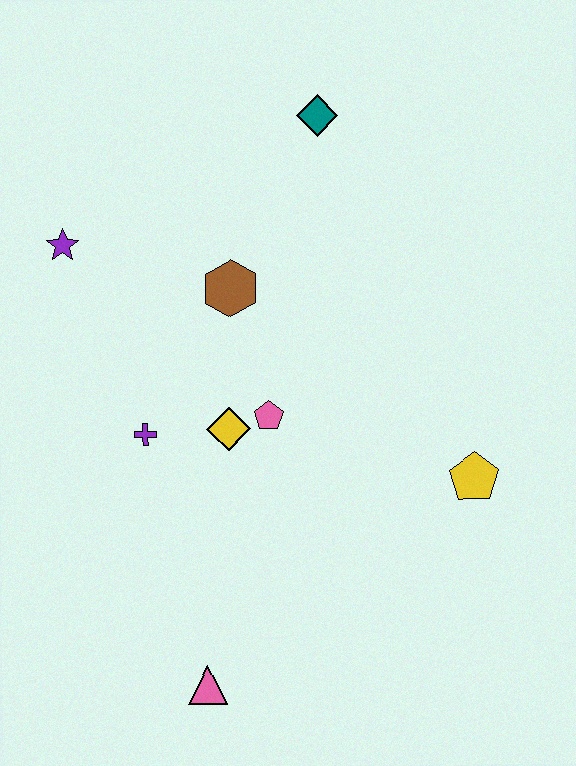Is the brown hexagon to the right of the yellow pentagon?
No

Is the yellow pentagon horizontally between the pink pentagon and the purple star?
No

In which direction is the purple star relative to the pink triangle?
The purple star is above the pink triangle.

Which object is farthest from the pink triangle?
The teal diamond is farthest from the pink triangle.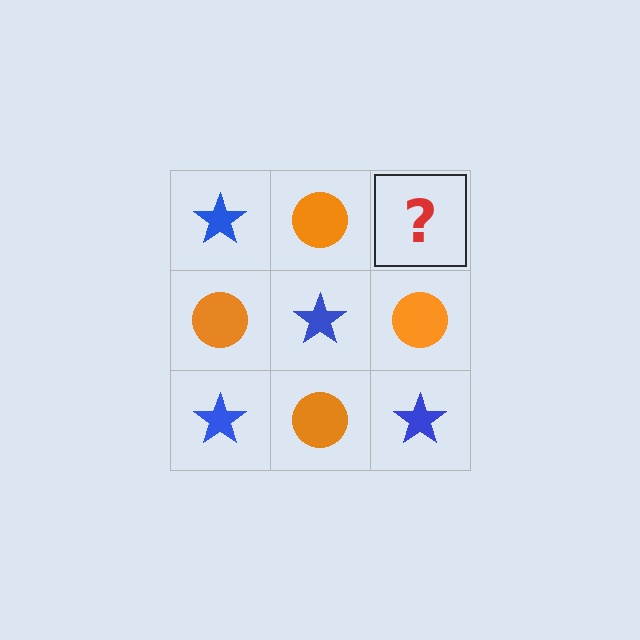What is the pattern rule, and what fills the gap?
The rule is that it alternates blue star and orange circle in a checkerboard pattern. The gap should be filled with a blue star.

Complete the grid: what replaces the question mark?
The question mark should be replaced with a blue star.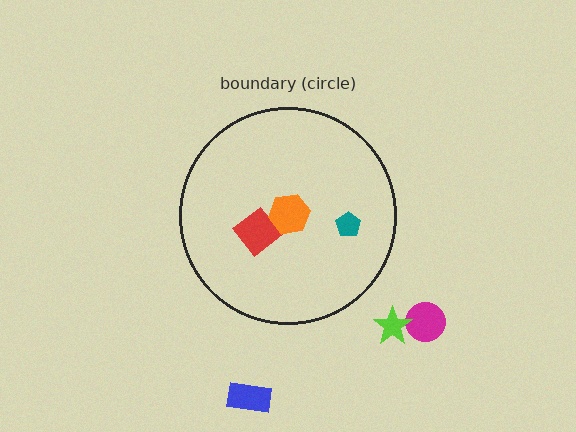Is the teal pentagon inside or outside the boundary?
Inside.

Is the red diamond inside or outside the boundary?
Inside.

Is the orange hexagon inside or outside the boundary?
Inside.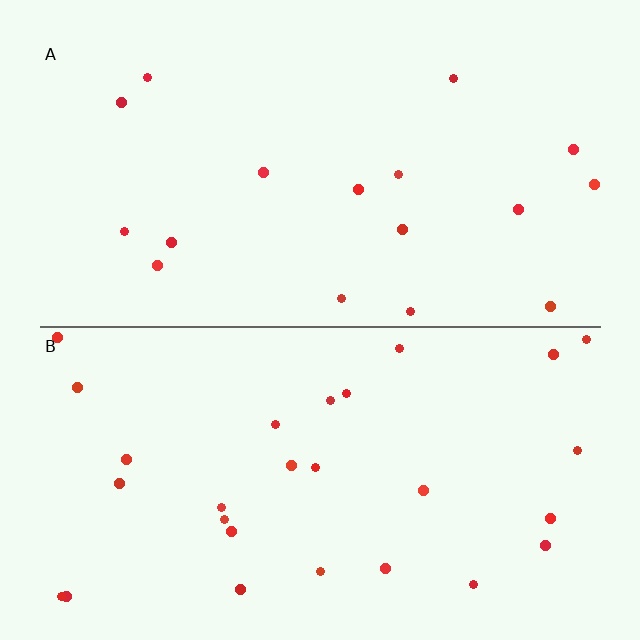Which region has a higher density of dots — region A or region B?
B (the bottom).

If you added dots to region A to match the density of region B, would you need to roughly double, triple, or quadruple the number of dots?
Approximately double.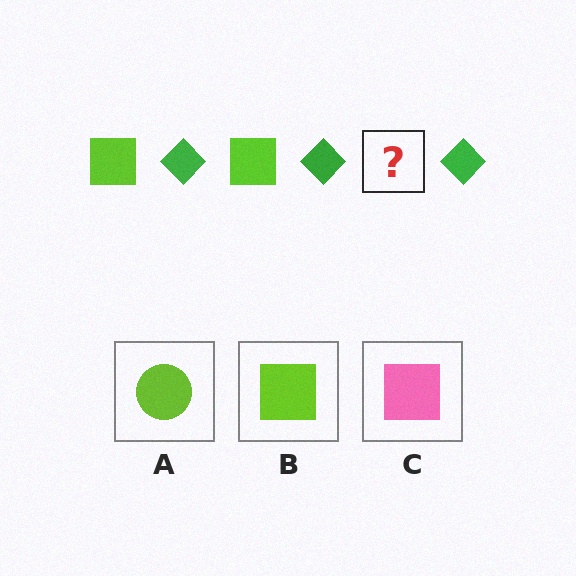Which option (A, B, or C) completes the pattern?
B.